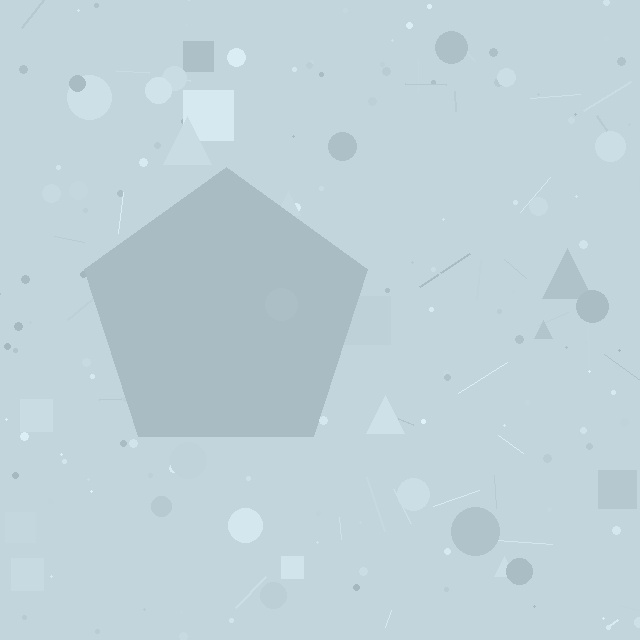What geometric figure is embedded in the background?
A pentagon is embedded in the background.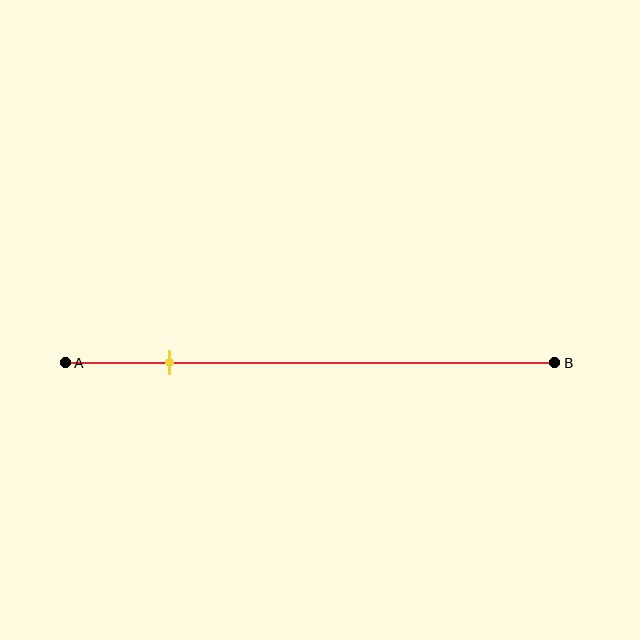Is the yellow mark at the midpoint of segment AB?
No, the mark is at about 20% from A, not at the 50% midpoint.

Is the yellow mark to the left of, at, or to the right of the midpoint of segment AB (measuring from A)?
The yellow mark is to the left of the midpoint of segment AB.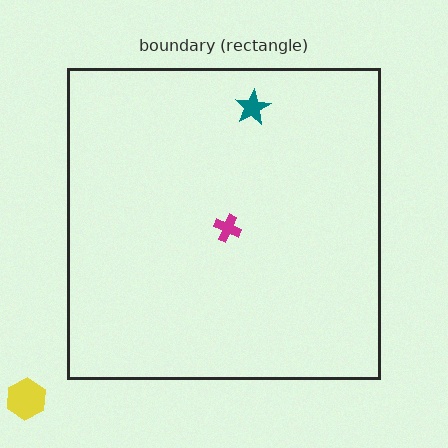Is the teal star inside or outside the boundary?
Inside.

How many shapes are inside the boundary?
2 inside, 1 outside.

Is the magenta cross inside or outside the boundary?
Inside.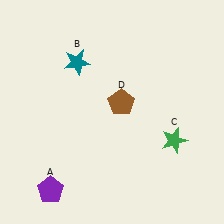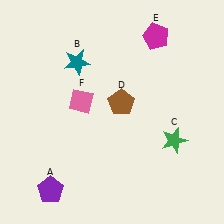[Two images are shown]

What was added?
A magenta pentagon (E), a pink diamond (F) were added in Image 2.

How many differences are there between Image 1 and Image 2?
There are 2 differences between the two images.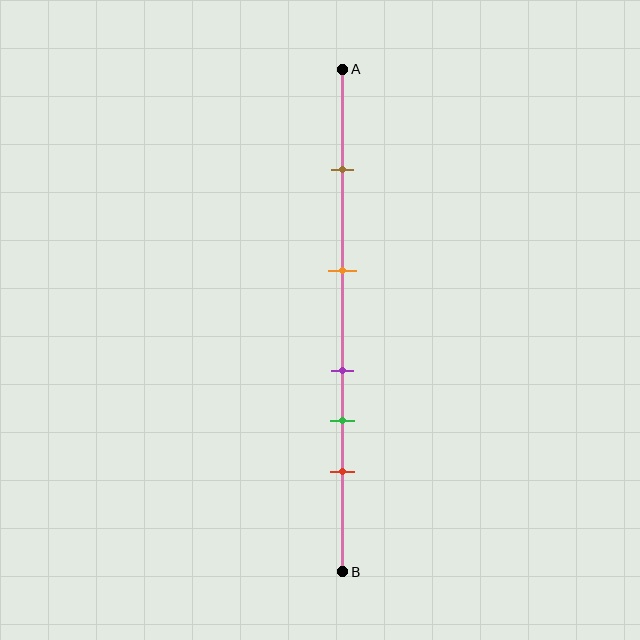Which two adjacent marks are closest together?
The purple and green marks are the closest adjacent pair.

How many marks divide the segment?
There are 5 marks dividing the segment.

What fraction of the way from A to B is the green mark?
The green mark is approximately 70% (0.7) of the way from A to B.